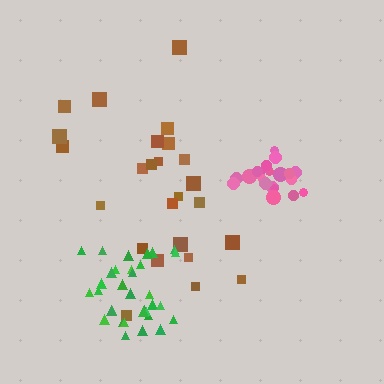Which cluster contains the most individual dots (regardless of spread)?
Green (33).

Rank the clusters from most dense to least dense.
green, pink, brown.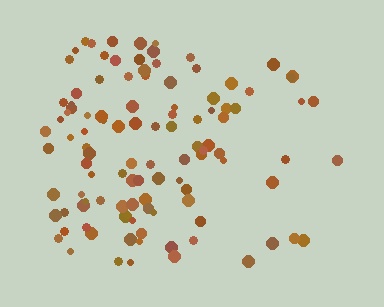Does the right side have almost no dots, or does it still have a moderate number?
Still a moderate number, just noticeably fewer than the left.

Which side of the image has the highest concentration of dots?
The left.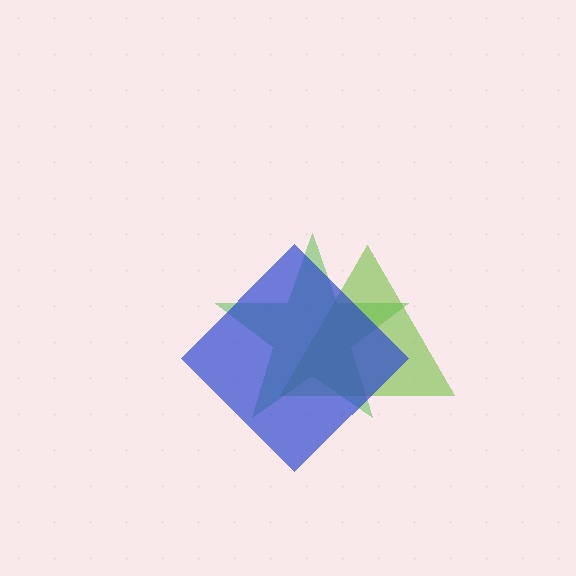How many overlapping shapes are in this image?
There are 3 overlapping shapes in the image.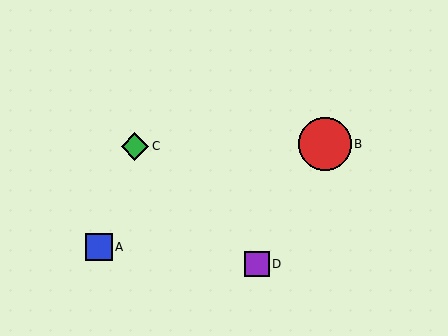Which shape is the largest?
The red circle (labeled B) is the largest.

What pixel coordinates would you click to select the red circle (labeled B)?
Click at (325, 144) to select the red circle B.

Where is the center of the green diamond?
The center of the green diamond is at (135, 146).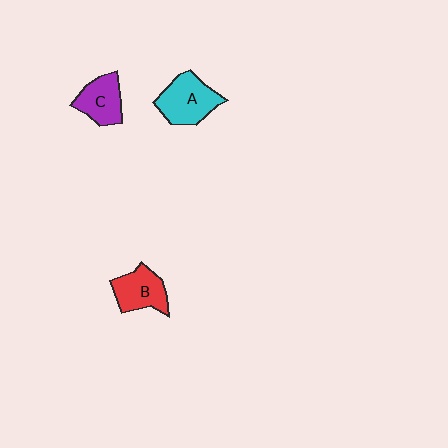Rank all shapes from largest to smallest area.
From largest to smallest: A (cyan), B (red), C (purple).